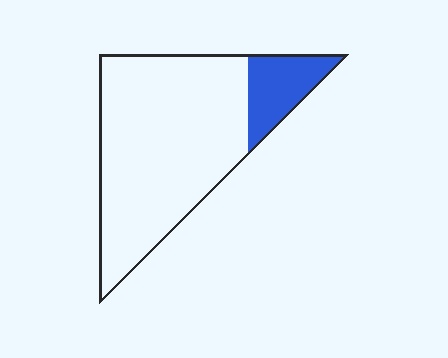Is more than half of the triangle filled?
No.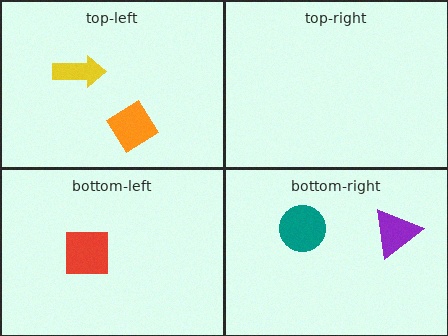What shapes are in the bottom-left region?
The red square.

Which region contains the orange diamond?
The top-left region.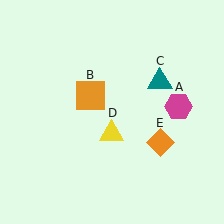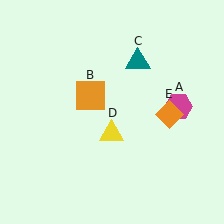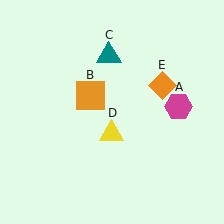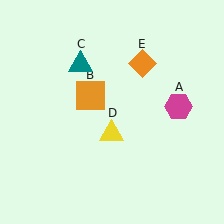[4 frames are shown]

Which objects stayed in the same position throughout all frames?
Magenta hexagon (object A) and orange square (object B) and yellow triangle (object D) remained stationary.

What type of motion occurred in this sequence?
The teal triangle (object C), orange diamond (object E) rotated counterclockwise around the center of the scene.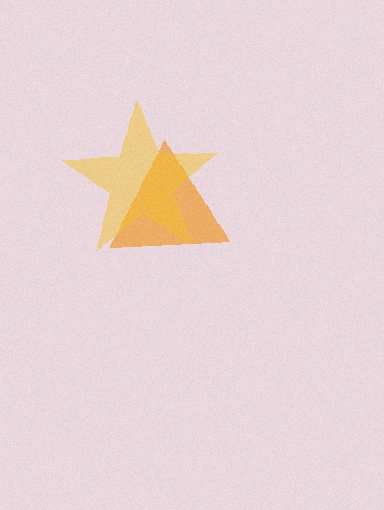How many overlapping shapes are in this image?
There are 2 overlapping shapes in the image.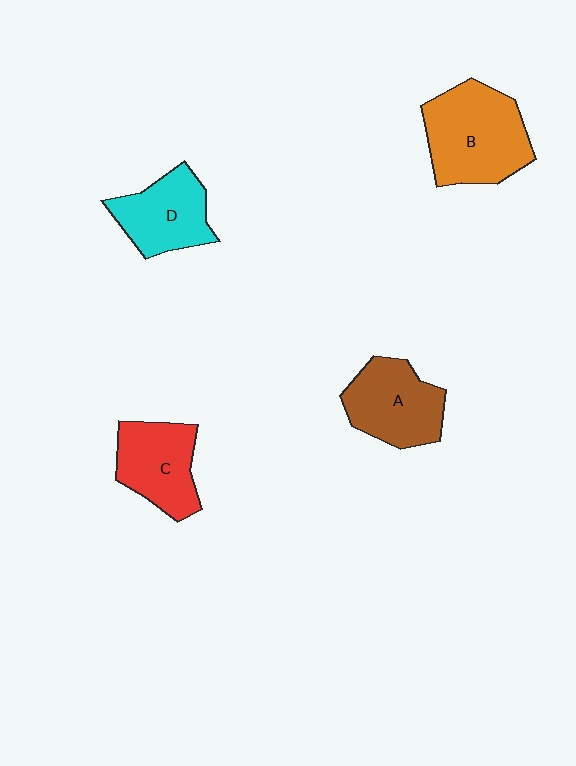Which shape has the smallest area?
Shape D (cyan).